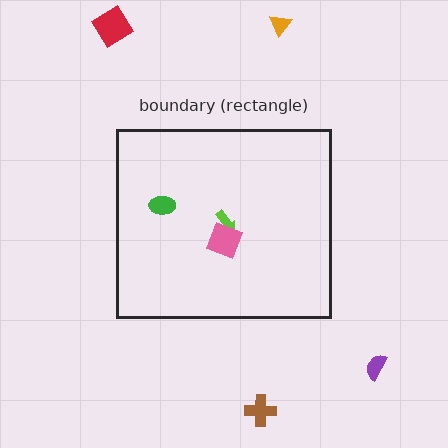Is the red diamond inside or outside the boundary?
Outside.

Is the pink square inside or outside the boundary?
Inside.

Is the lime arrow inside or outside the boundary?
Inside.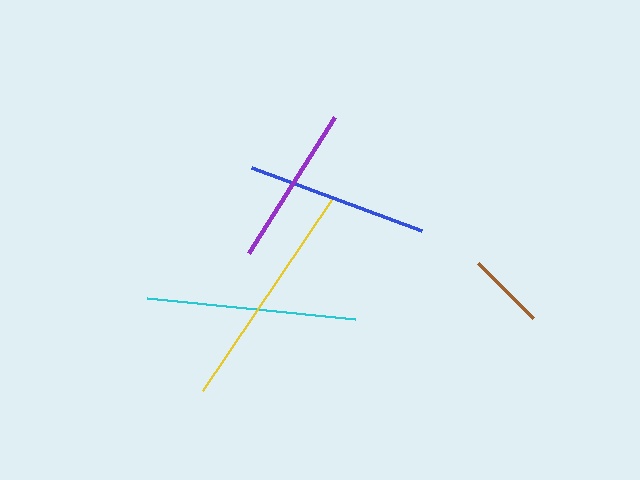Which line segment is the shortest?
The brown line is the shortest at approximately 78 pixels.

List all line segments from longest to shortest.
From longest to shortest: yellow, cyan, blue, purple, brown.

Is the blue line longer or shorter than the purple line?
The blue line is longer than the purple line.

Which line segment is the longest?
The yellow line is the longest at approximately 231 pixels.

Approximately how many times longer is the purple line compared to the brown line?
The purple line is approximately 2.1 times the length of the brown line.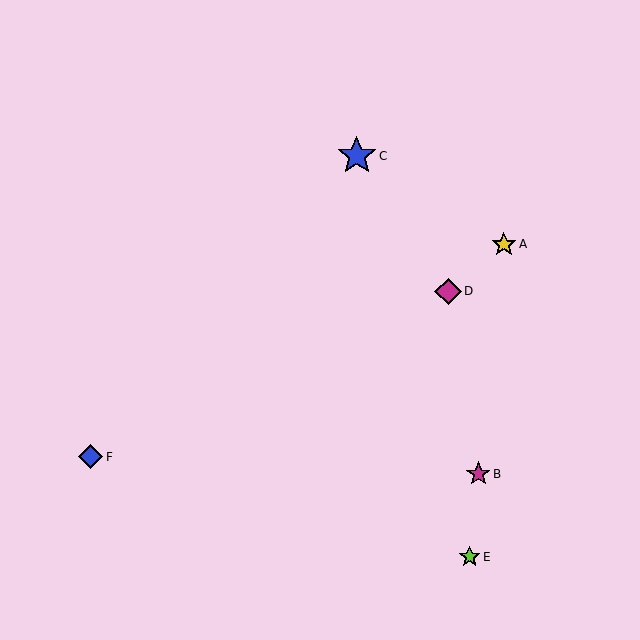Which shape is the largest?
The blue star (labeled C) is the largest.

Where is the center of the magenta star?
The center of the magenta star is at (478, 474).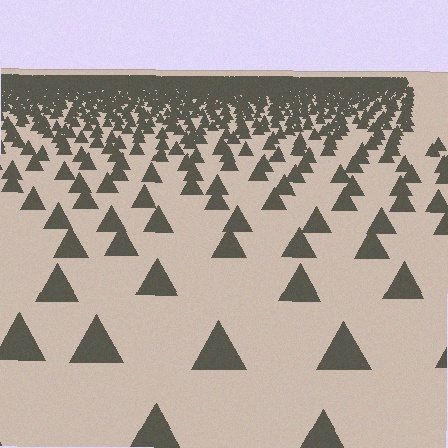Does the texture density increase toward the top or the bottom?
Density increases toward the top.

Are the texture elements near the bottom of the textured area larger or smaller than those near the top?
Larger. Near the bottom, elements are closer to the viewer and appear at a bigger on-screen size.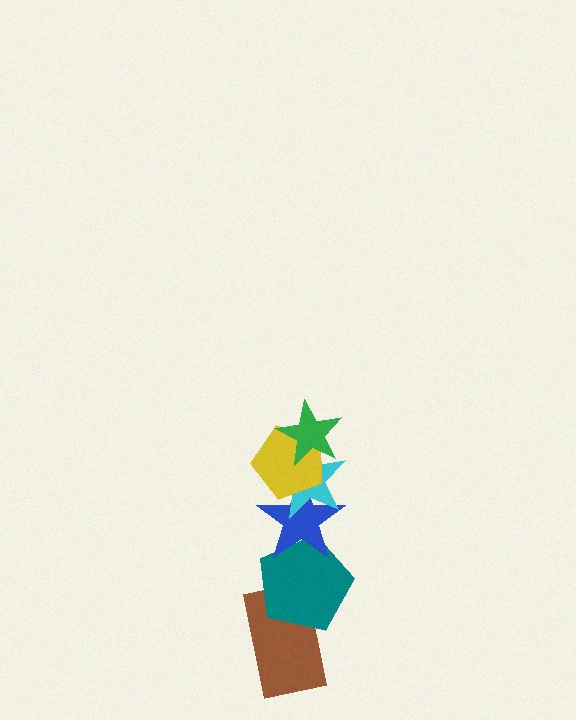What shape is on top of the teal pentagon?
The blue star is on top of the teal pentagon.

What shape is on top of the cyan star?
The yellow pentagon is on top of the cyan star.